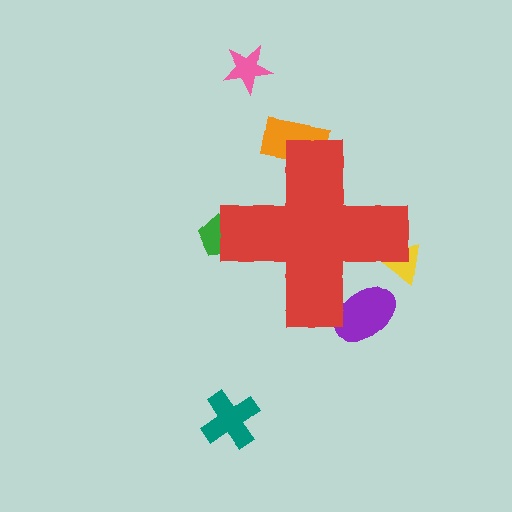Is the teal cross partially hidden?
No, the teal cross is fully visible.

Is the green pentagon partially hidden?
Yes, the green pentagon is partially hidden behind the red cross.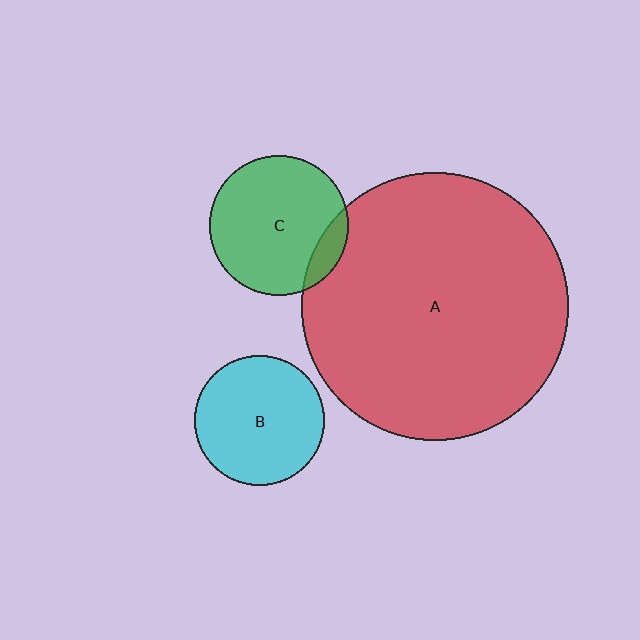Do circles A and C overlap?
Yes.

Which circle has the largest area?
Circle A (red).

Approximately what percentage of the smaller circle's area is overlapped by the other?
Approximately 10%.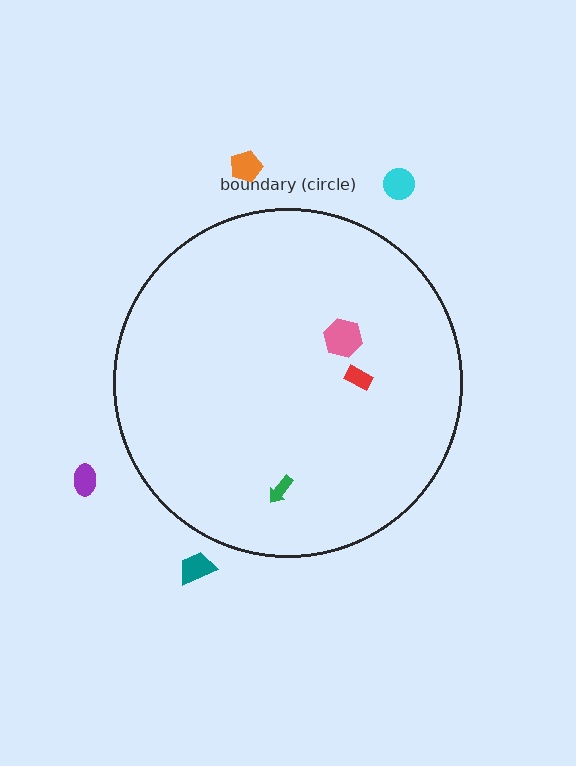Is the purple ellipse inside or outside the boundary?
Outside.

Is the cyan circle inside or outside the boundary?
Outside.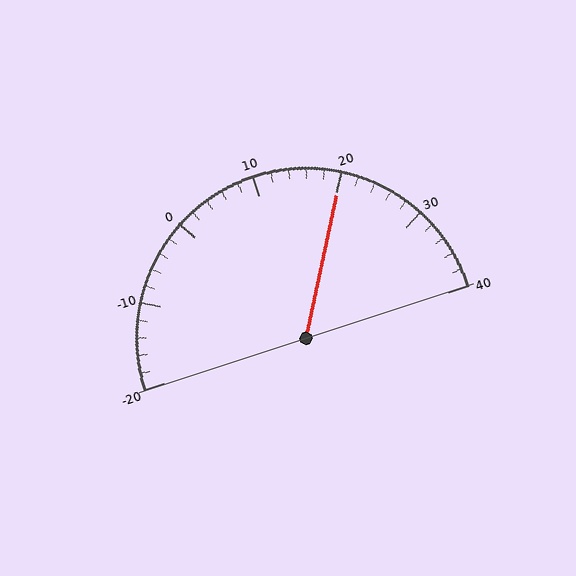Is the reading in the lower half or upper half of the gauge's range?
The reading is in the upper half of the range (-20 to 40).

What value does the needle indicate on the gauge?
The needle indicates approximately 20.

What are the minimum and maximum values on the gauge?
The gauge ranges from -20 to 40.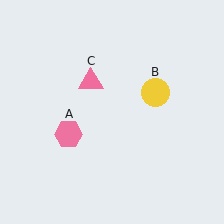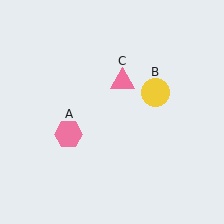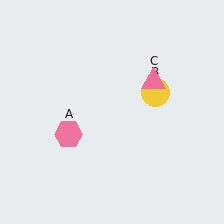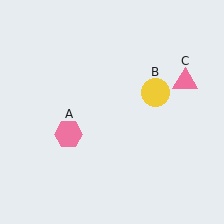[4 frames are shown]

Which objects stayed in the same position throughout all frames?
Pink hexagon (object A) and yellow circle (object B) remained stationary.